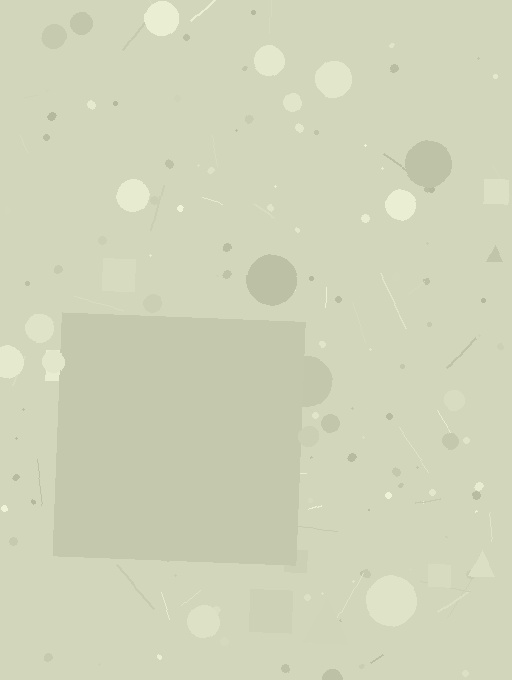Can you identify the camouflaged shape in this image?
The camouflaged shape is a square.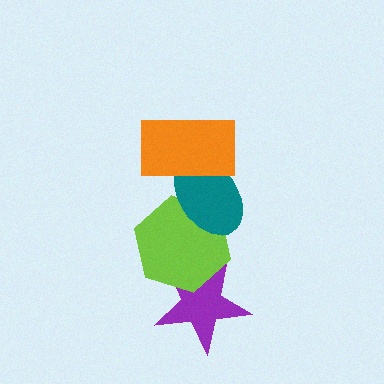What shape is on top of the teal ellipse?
The orange rectangle is on top of the teal ellipse.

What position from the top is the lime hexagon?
The lime hexagon is 3rd from the top.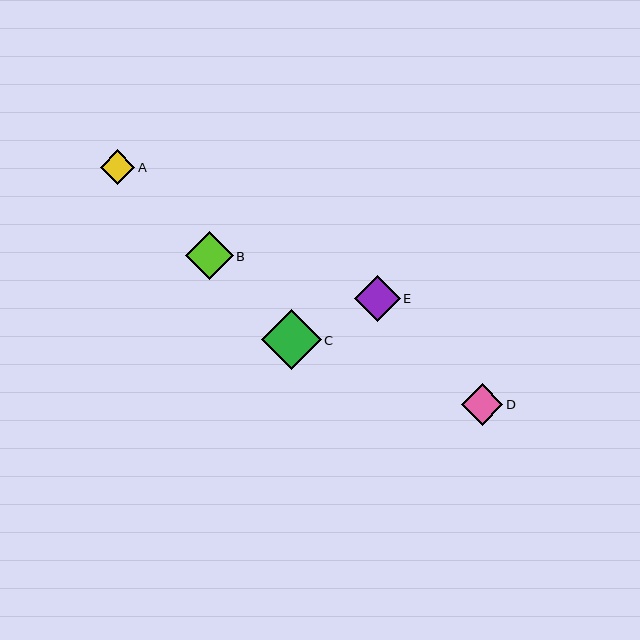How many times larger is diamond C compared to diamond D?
Diamond C is approximately 1.4 times the size of diamond D.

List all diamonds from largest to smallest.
From largest to smallest: C, B, E, D, A.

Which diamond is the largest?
Diamond C is the largest with a size of approximately 60 pixels.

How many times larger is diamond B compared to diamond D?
Diamond B is approximately 1.1 times the size of diamond D.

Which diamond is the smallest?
Diamond A is the smallest with a size of approximately 35 pixels.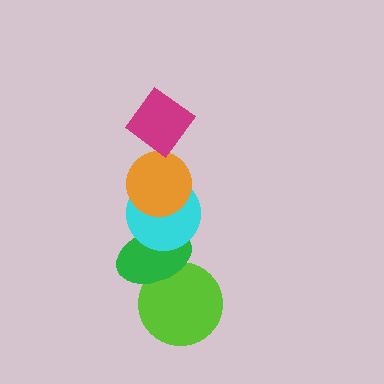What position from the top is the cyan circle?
The cyan circle is 3rd from the top.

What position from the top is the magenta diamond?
The magenta diamond is 1st from the top.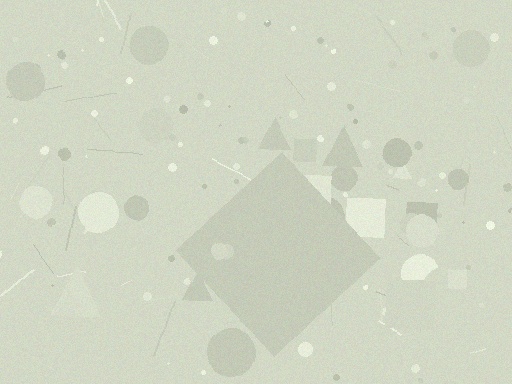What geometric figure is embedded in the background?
A diamond is embedded in the background.